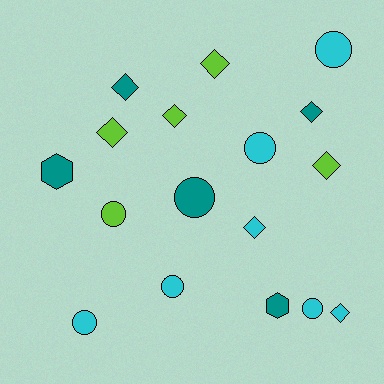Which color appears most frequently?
Cyan, with 7 objects.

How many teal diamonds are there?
There are 2 teal diamonds.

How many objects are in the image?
There are 17 objects.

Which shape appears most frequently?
Diamond, with 8 objects.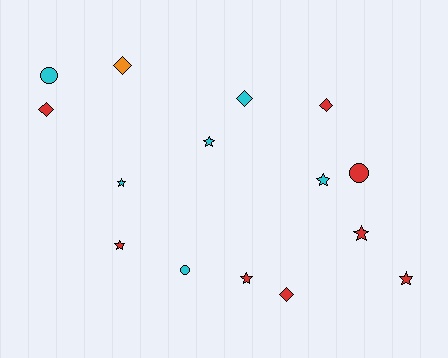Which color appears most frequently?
Red, with 8 objects.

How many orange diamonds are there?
There is 1 orange diamond.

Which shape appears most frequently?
Star, with 7 objects.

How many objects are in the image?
There are 15 objects.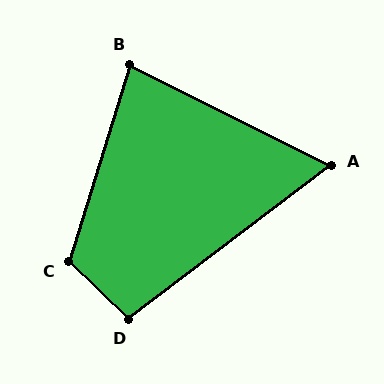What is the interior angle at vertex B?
Approximately 81 degrees (acute).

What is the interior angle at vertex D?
Approximately 99 degrees (obtuse).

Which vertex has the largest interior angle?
C, at approximately 116 degrees.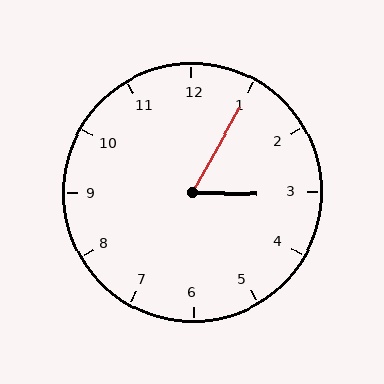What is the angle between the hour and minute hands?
Approximately 62 degrees.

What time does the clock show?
3:05.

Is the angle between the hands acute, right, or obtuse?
It is acute.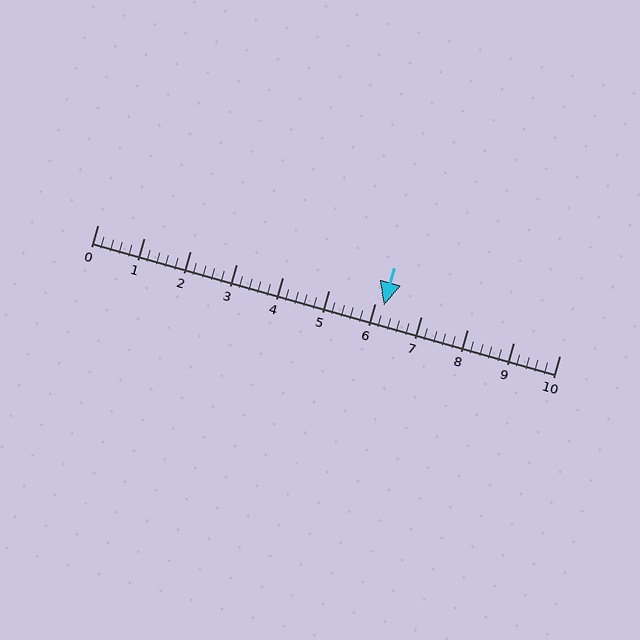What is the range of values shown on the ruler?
The ruler shows values from 0 to 10.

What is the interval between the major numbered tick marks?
The major tick marks are spaced 1 units apart.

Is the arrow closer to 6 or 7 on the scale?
The arrow is closer to 6.